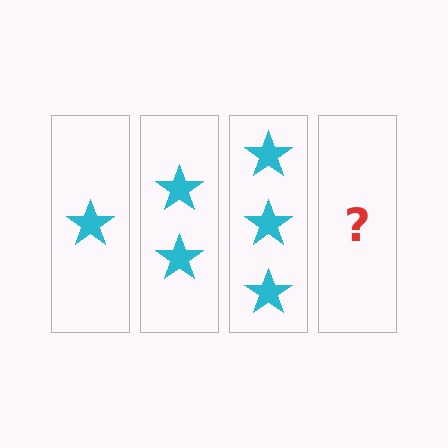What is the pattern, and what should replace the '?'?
The pattern is that each step adds one more star. The '?' should be 4 stars.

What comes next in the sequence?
The next element should be 4 stars.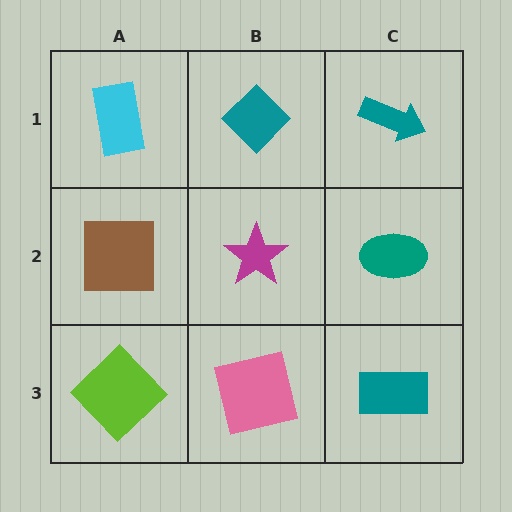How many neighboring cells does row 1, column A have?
2.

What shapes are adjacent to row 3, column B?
A magenta star (row 2, column B), a lime diamond (row 3, column A), a teal rectangle (row 3, column C).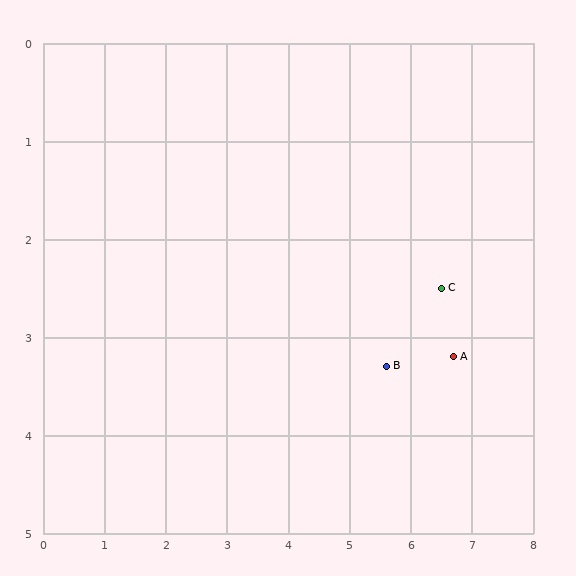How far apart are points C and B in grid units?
Points C and B are about 1.2 grid units apart.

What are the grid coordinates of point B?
Point B is at approximately (5.6, 3.3).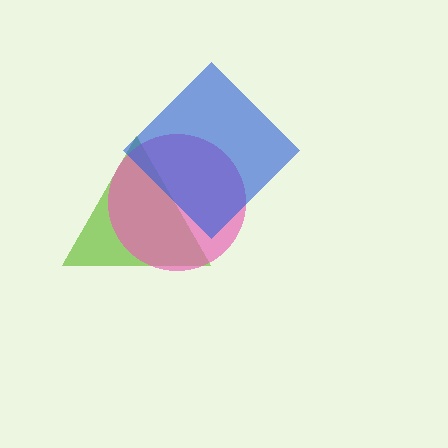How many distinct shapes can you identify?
There are 3 distinct shapes: a lime triangle, a pink circle, a blue diamond.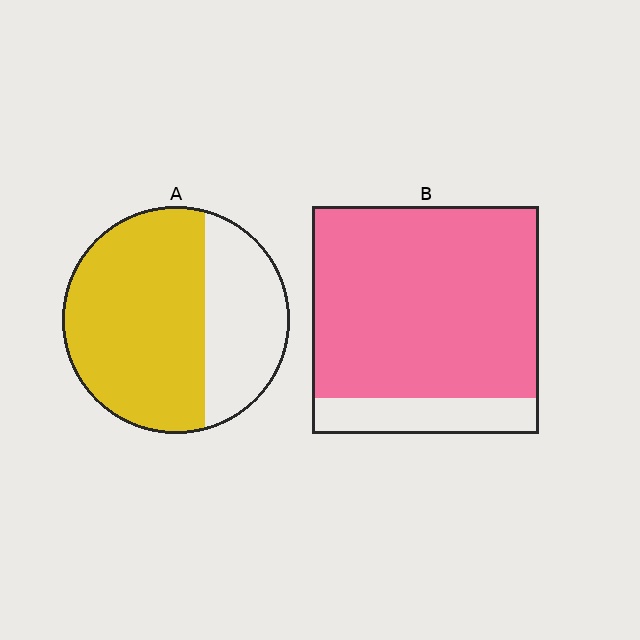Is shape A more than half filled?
Yes.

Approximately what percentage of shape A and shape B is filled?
A is approximately 65% and B is approximately 85%.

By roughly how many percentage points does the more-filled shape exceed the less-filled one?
By roughly 20 percentage points (B over A).